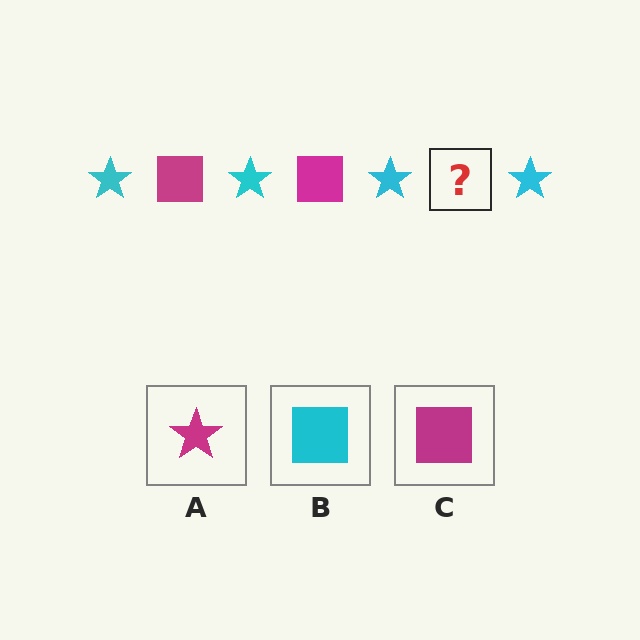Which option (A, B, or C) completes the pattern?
C.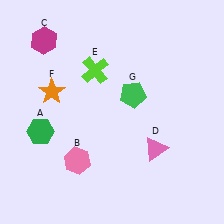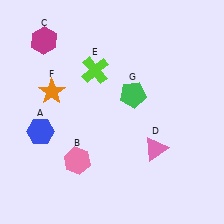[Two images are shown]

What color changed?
The hexagon (A) changed from green in Image 1 to blue in Image 2.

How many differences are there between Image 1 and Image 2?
There is 1 difference between the two images.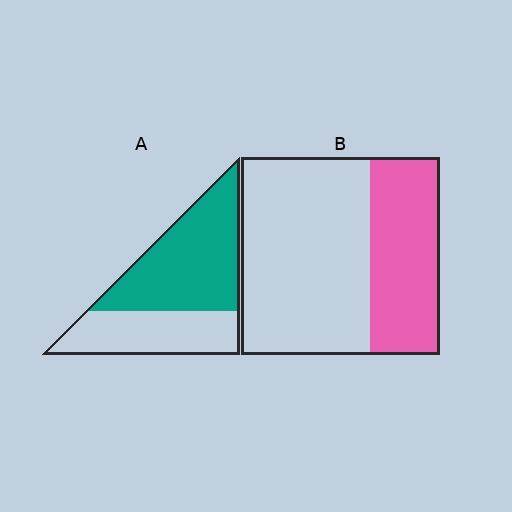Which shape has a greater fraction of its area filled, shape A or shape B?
Shape A.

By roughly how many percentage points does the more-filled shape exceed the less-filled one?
By roughly 25 percentage points (A over B).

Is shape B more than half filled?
No.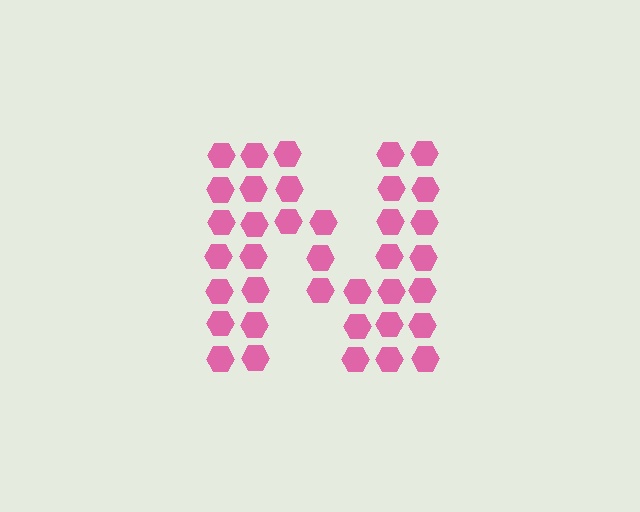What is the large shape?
The large shape is the letter N.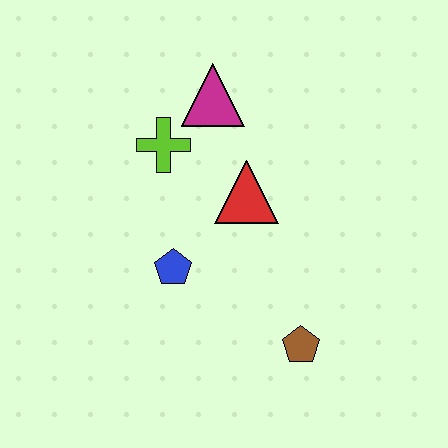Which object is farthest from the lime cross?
The brown pentagon is farthest from the lime cross.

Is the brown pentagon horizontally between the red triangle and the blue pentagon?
No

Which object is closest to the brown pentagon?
The blue pentagon is closest to the brown pentagon.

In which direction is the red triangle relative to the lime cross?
The red triangle is to the right of the lime cross.